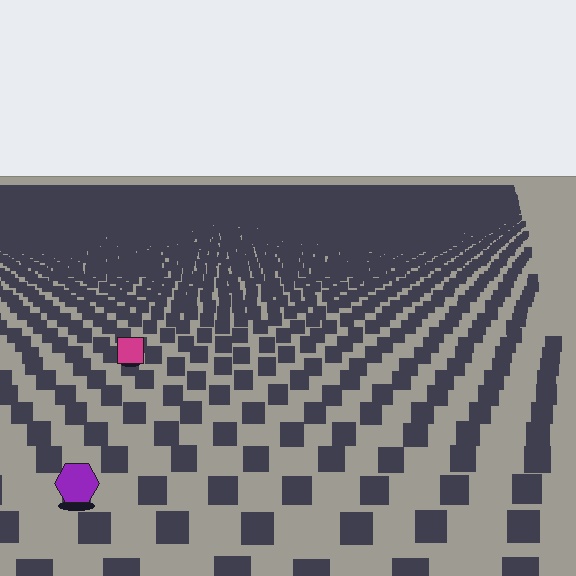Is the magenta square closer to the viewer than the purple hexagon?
No. The purple hexagon is closer — you can tell from the texture gradient: the ground texture is coarser near it.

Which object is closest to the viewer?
The purple hexagon is closest. The texture marks near it are larger and more spread out.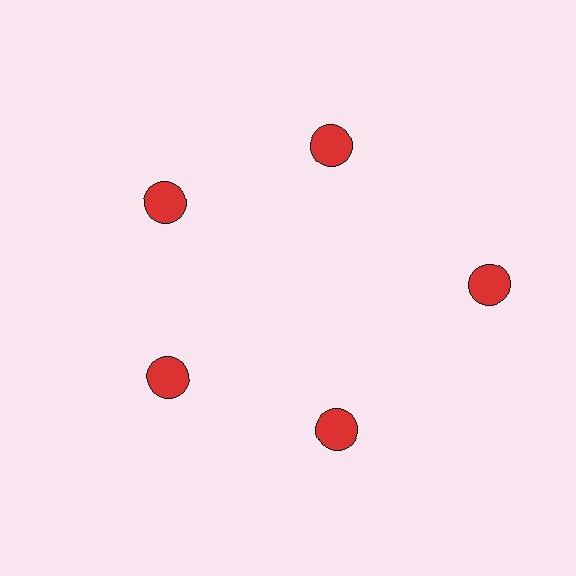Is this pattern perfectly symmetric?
No. The 5 red circles are arranged in a ring, but one element near the 3 o'clock position is pushed outward from the center, breaking the 5-fold rotational symmetry.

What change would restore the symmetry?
The symmetry would be restored by moving it inward, back onto the ring so that all 5 circles sit at equal angles and equal distance from the center.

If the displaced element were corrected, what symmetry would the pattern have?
It would have 5-fold rotational symmetry — the pattern would map onto itself every 72 degrees.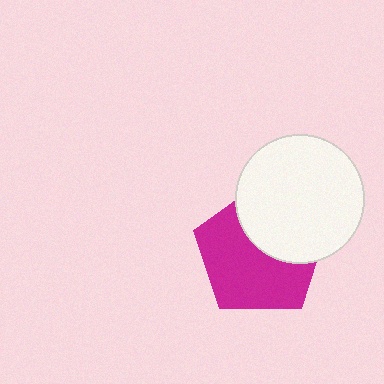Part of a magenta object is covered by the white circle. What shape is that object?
It is a pentagon.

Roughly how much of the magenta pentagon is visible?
About half of it is visible (roughly 61%).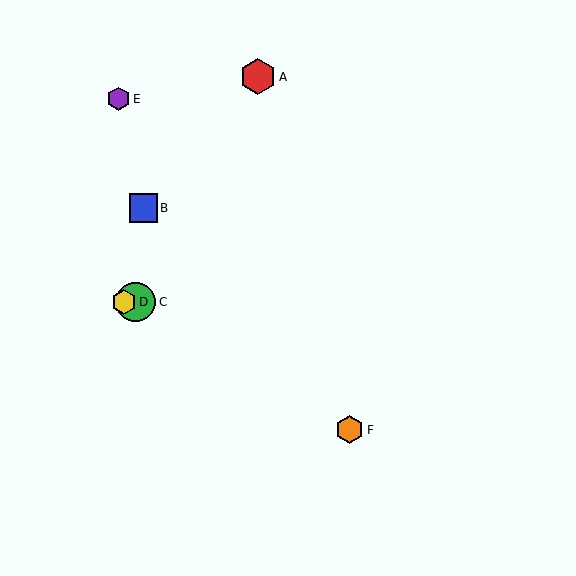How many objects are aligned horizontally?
2 objects (C, D) are aligned horizontally.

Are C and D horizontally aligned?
Yes, both are at y≈302.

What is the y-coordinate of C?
Object C is at y≈302.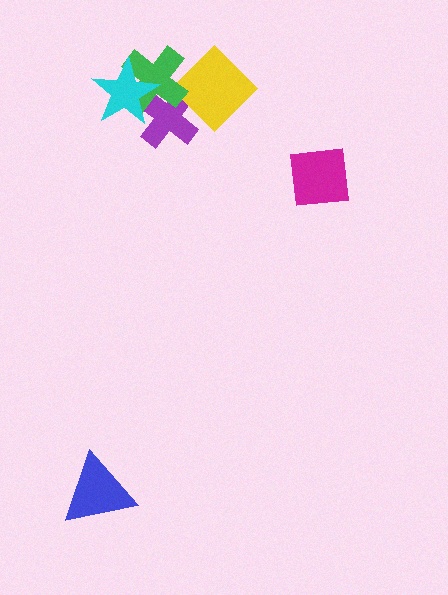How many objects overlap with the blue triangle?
0 objects overlap with the blue triangle.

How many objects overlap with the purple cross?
3 objects overlap with the purple cross.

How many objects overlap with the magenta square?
0 objects overlap with the magenta square.